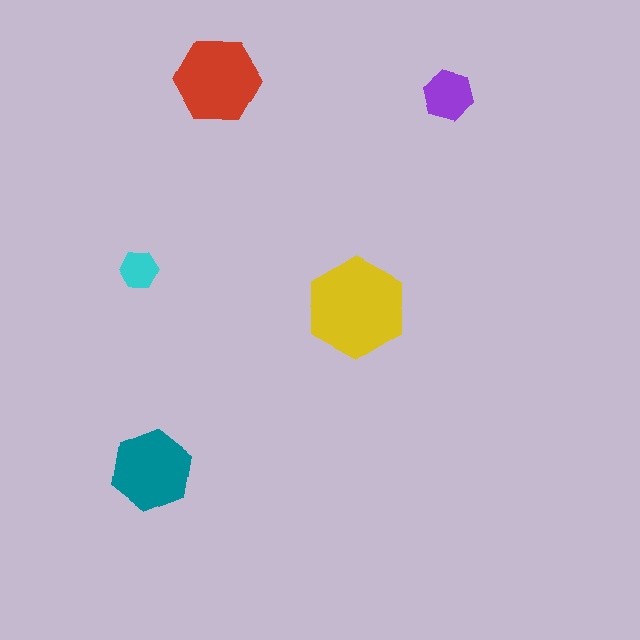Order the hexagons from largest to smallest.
the yellow one, the red one, the teal one, the purple one, the cyan one.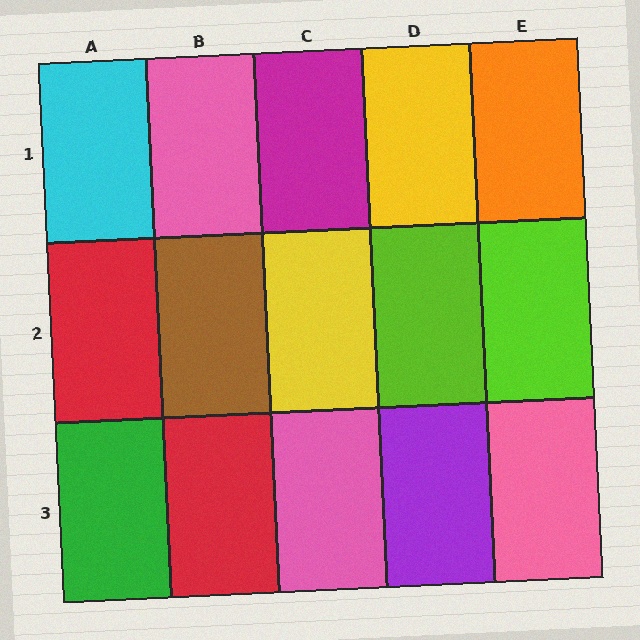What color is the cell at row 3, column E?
Pink.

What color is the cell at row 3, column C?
Pink.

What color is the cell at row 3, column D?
Purple.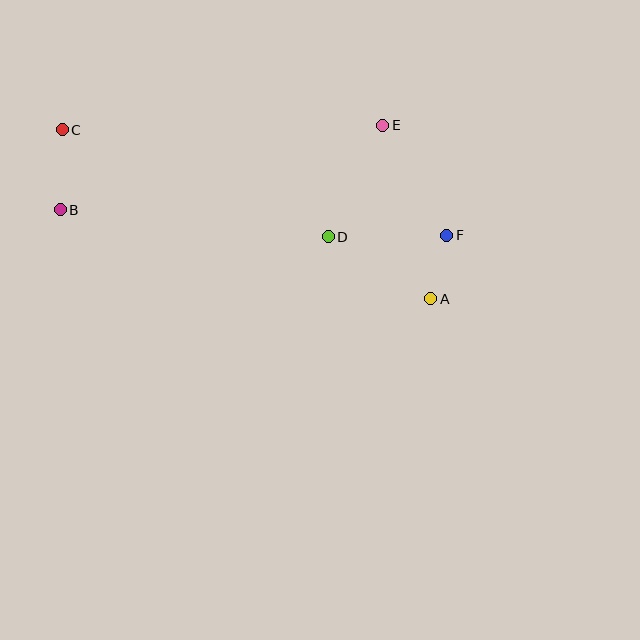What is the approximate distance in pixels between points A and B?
The distance between A and B is approximately 381 pixels.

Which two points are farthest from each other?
Points A and C are farthest from each other.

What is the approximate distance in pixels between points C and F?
The distance between C and F is approximately 399 pixels.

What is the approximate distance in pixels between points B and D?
The distance between B and D is approximately 270 pixels.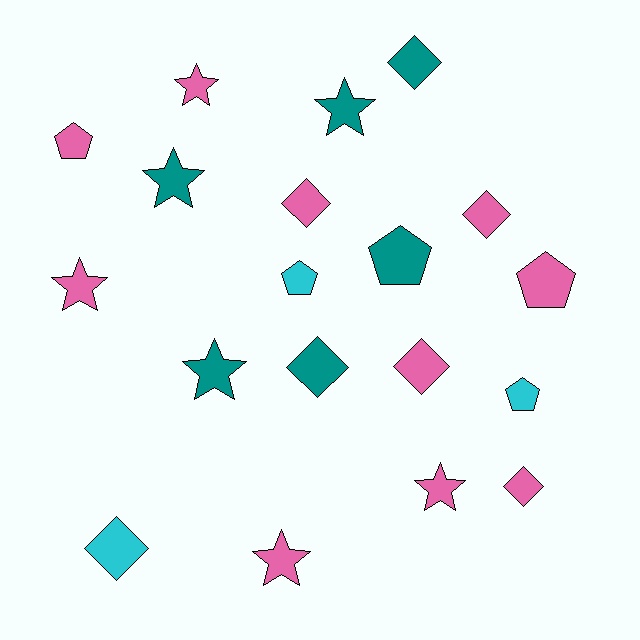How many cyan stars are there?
There are no cyan stars.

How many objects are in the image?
There are 19 objects.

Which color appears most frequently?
Pink, with 10 objects.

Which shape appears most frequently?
Star, with 7 objects.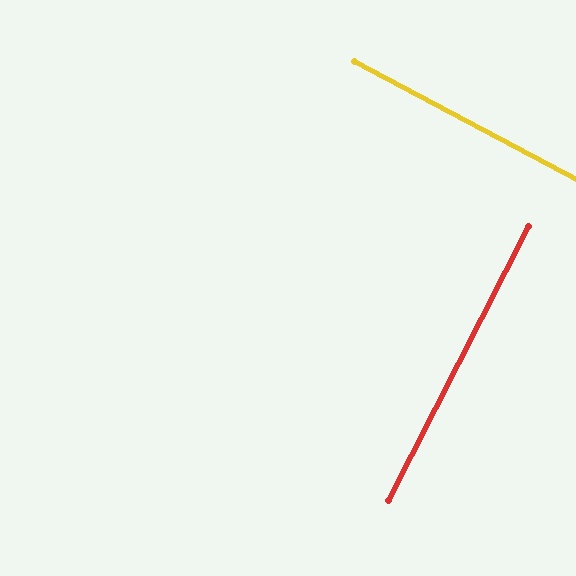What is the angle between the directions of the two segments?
Approximately 89 degrees.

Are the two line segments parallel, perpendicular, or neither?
Perpendicular — they meet at approximately 89°.